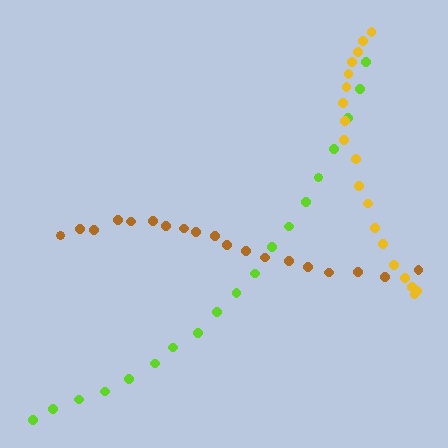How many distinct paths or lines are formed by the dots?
There are 3 distinct paths.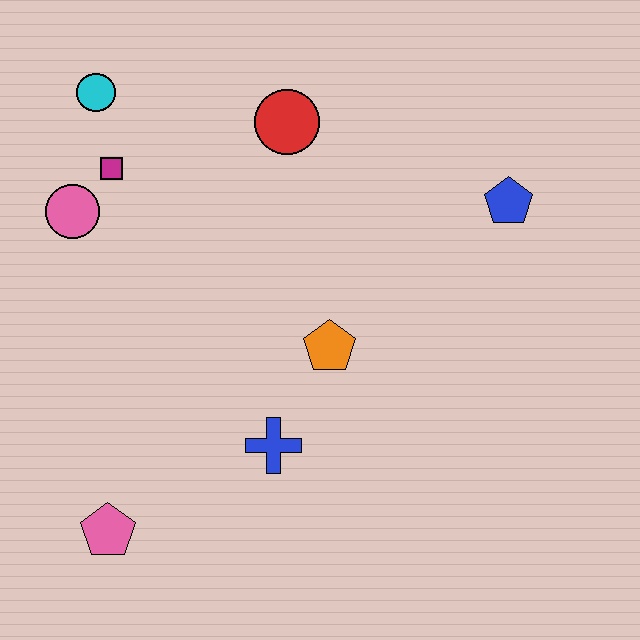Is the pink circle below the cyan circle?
Yes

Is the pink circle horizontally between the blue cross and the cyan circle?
No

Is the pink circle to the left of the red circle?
Yes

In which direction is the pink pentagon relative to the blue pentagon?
The pink pentagon is to the left of the blue pentagon.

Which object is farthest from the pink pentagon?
The blue pentagon is farthest from the pink pentagon.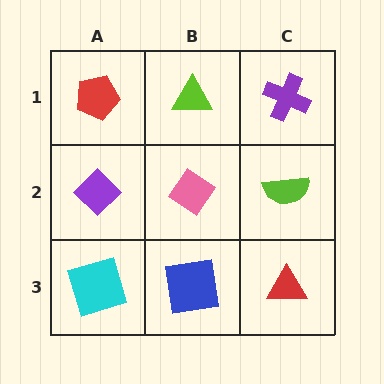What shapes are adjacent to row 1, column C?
A lime semicircle (row 2, column C), a lime triangle (row 1, column B).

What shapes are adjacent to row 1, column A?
A purple diamond (row 2, column A), a lime triangle (row 1, column B).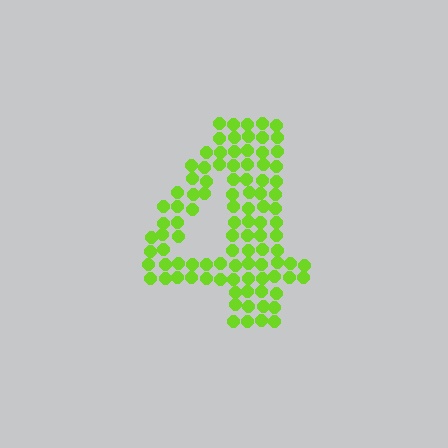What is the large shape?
The large shape is the digit 4.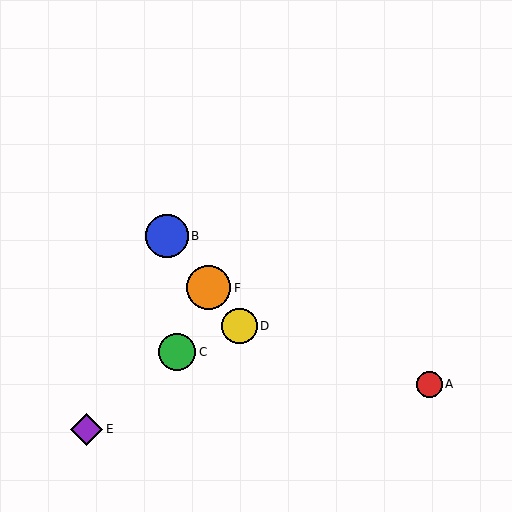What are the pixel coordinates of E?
Object E is at (87, 429).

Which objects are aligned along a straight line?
Objects B, D, F are aligned along a straight line.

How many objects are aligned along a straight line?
3 objects (B, D, F) are aligned along a straight line.